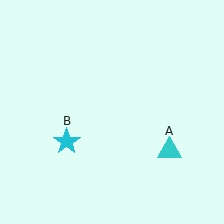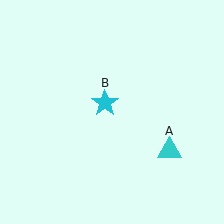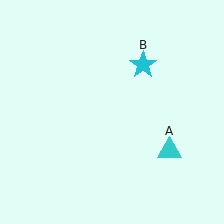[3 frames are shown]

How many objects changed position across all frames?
1 object changed position: cyan star (object B).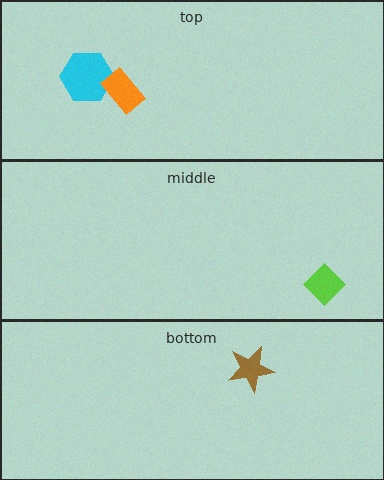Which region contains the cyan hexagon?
The top region.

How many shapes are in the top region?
2.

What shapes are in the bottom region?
The brown star.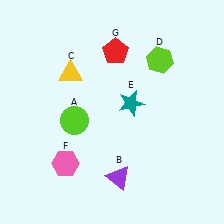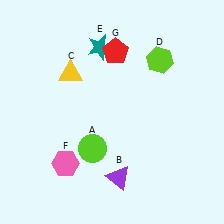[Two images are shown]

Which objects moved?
The objects that moved are: the lime circle (A), the teal star (E).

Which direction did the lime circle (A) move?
The lime circle (A) moved down.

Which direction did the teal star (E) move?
The teal star (E) moved up.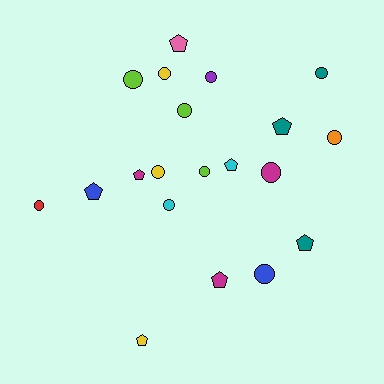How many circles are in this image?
There are 12 circles.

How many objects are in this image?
There are 20 objects.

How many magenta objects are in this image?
There are 3 magenta objects.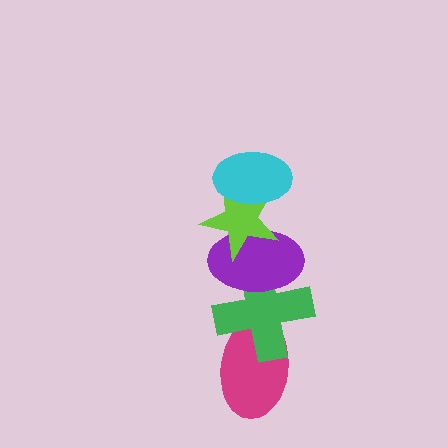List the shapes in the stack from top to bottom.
From top to bottom: the cyan ellipse, the lime star, the purple ellipse, the green cross, the magenta ellipse.